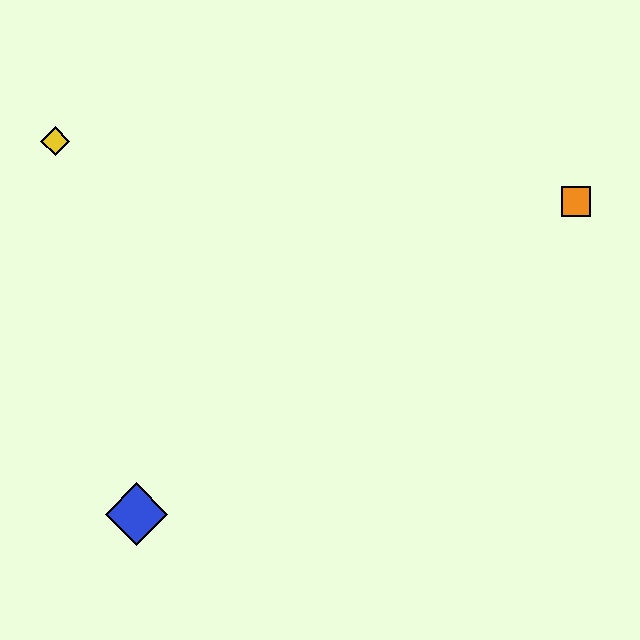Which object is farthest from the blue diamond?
The orange square is farthest from the blue diamond.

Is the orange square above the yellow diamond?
No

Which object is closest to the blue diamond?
The yellow diamond is closest to the blue diamond.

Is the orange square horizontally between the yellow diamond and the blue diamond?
No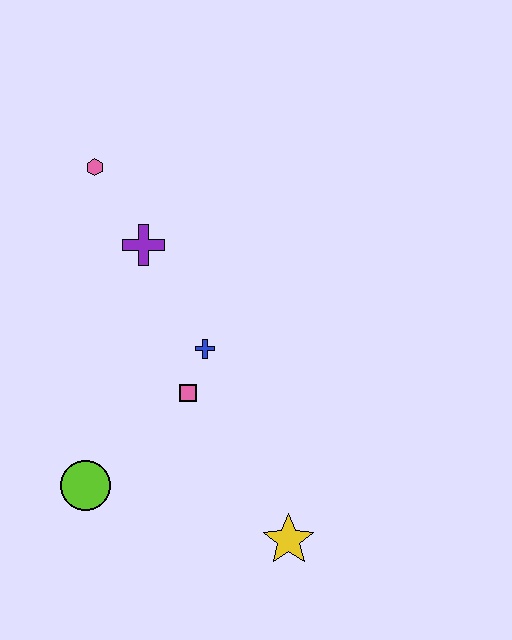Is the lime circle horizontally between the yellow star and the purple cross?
No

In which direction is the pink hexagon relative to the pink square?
The pink hexagon is above the pink square.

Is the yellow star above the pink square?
No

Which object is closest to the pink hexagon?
The purple cross is closest to the pink hexagon.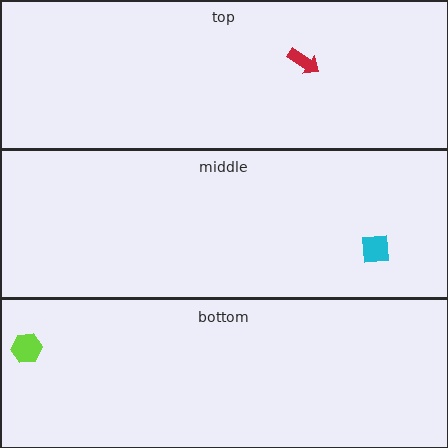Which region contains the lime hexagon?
The bottom region.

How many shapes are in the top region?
1.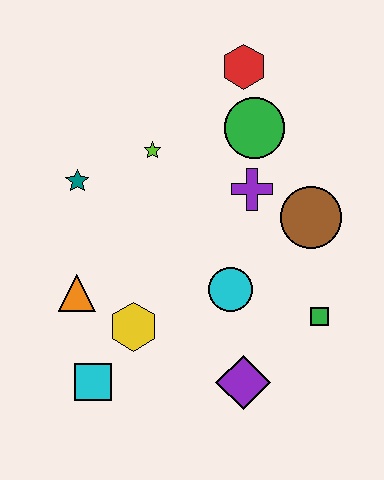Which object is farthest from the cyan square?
The red hexagon is farthest from the cyan square.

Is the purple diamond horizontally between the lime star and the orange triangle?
No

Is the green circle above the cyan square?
Yes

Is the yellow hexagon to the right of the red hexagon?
No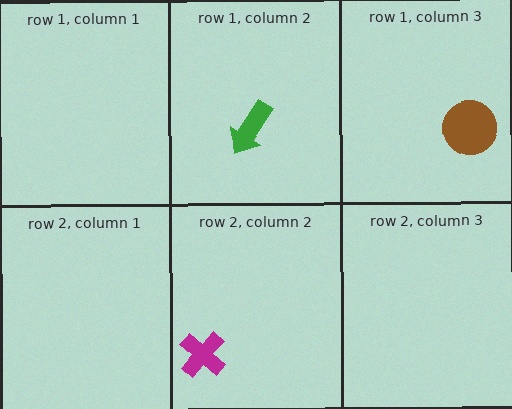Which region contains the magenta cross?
The row 2, column 2 region.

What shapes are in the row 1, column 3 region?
The brown circle.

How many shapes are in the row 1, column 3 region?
1.